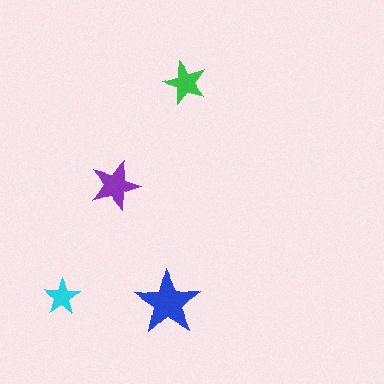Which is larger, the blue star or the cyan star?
The blue one.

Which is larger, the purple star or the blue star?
The blue one.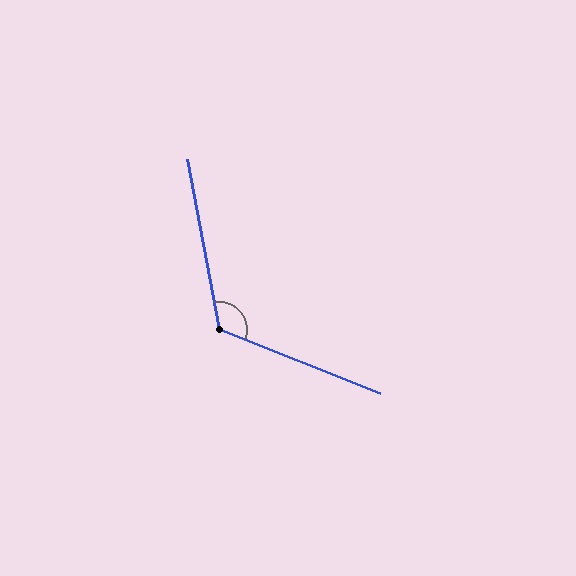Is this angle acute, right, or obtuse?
It is obtuse.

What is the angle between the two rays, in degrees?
Approximately 122 degrees.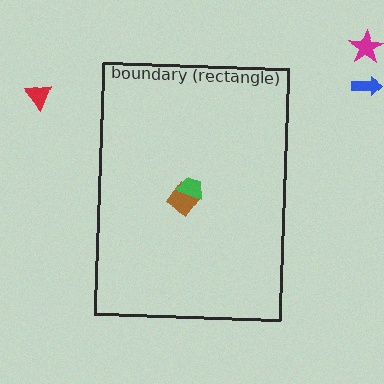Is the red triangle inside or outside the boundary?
Outside.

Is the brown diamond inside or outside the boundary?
Inside.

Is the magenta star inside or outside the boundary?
Outside.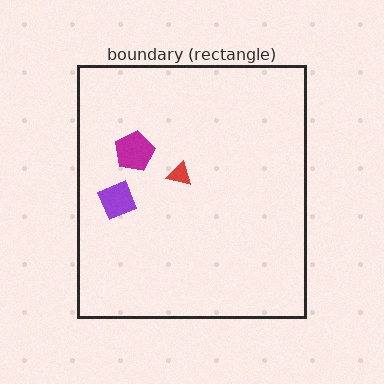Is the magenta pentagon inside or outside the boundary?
Inside.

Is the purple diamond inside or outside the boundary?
Inside.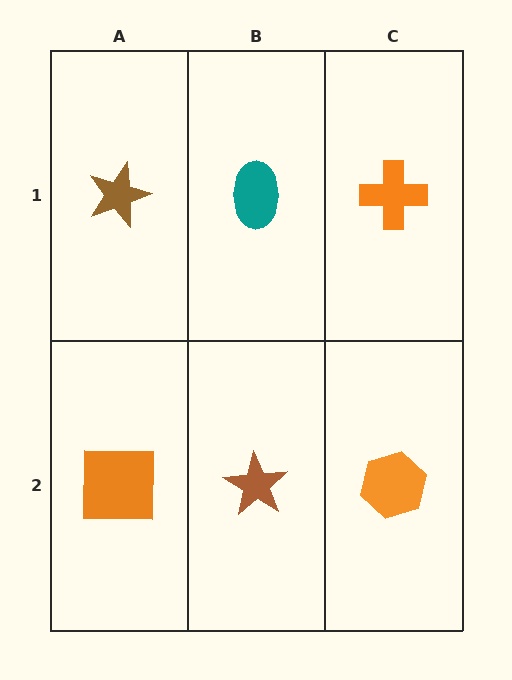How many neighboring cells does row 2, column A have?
2.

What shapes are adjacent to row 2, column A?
A brown star (row 1, column A), a brown star (row 2, column B).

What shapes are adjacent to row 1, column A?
An orange square (row 2, column A), a teal ellipse (row 1, column B).